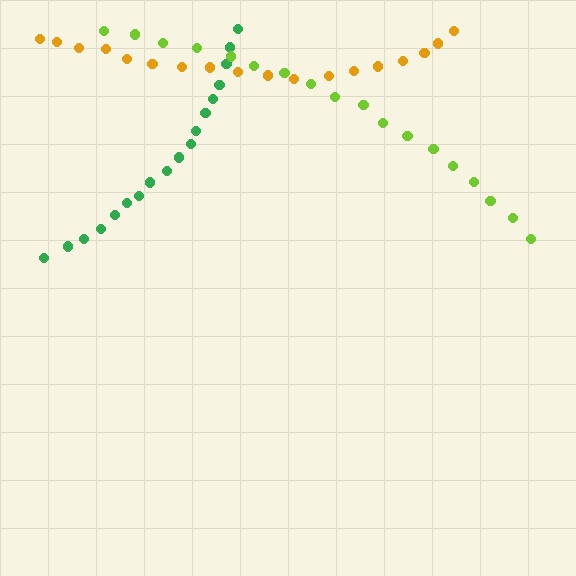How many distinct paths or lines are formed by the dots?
There are 3 distinct paths.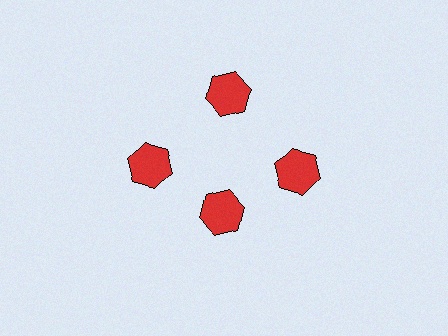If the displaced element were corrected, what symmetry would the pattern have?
It would have 4-fold rotational symmetry — the pattern would map onto itself every 90 degrees.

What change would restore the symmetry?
The symmetry would be restored by moving it outward, back onto the ring so that all 4 hexagons sit at equal angles and equal distance from the center.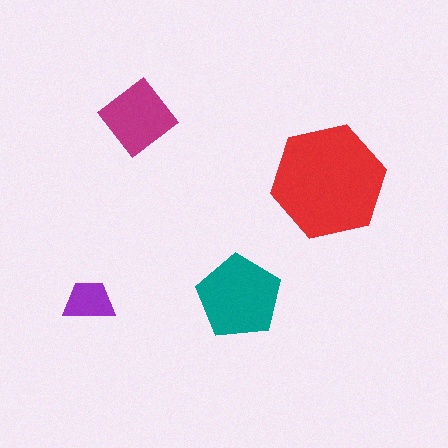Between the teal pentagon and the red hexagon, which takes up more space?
The red hexagon.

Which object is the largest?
The red hexagon.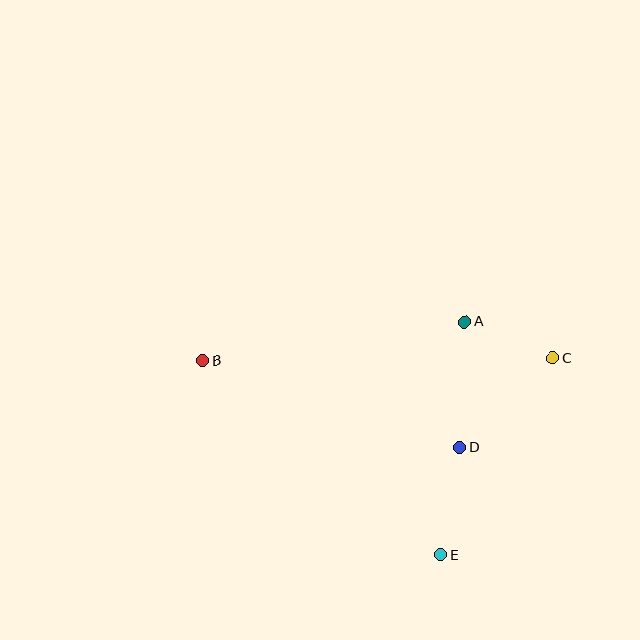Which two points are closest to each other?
Points A and C are closest to each other.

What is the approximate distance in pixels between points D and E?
The distance between D and E is approximately 109 pixels.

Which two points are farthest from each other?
Points B and C are farthest from each other.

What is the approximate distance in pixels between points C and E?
The distance between C and E is approximately 226 pixels.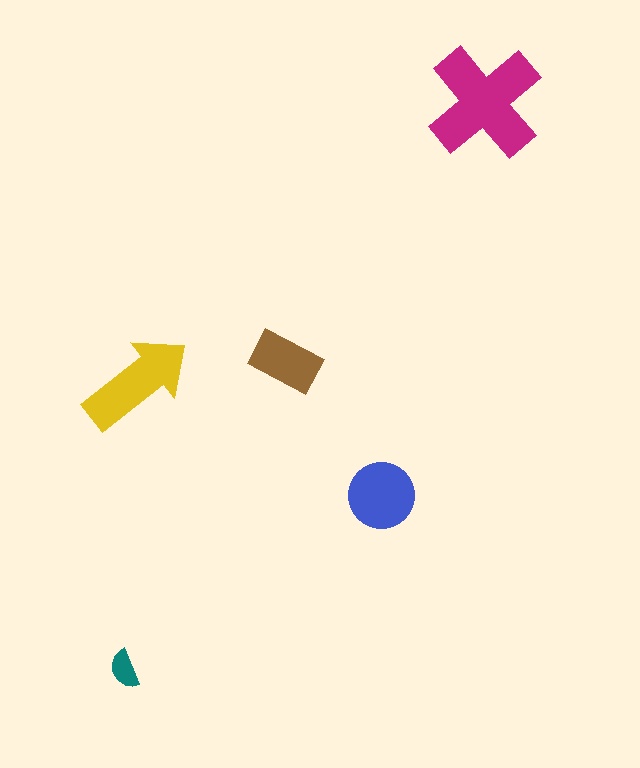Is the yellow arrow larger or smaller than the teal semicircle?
Larger.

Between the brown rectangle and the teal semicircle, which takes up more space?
The brown rectangle.